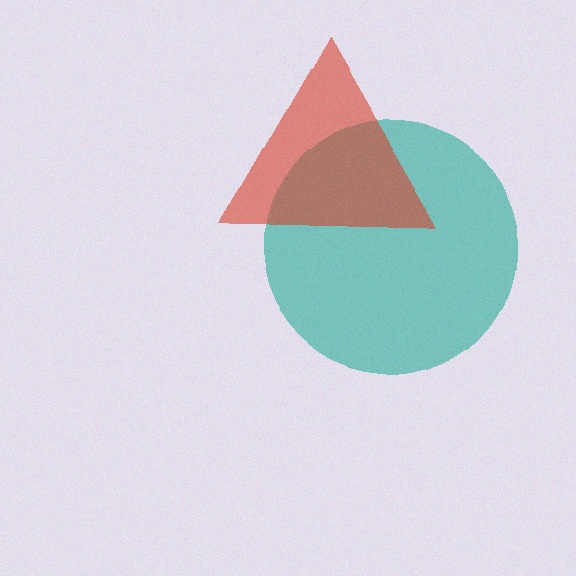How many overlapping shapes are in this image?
There are 2 overlapping shapes in the image.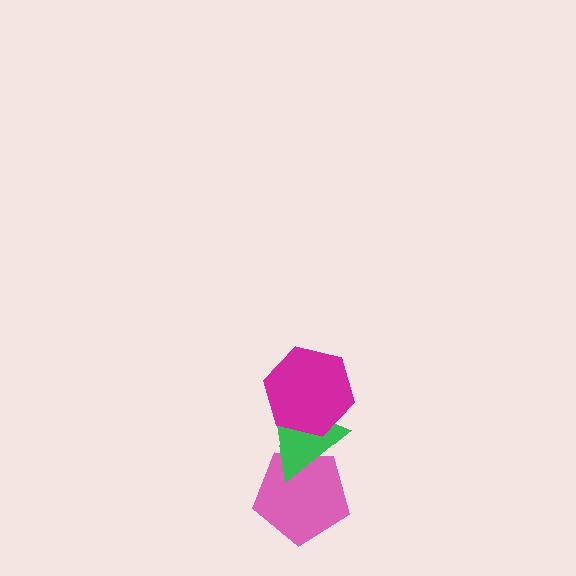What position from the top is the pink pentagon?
The pink pentagon is 3rd from the top.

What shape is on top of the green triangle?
The magenta hexagon is on top of the green triangle.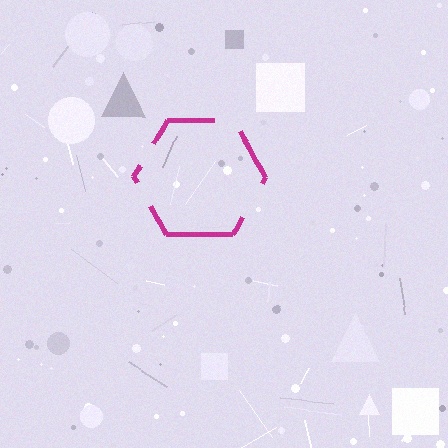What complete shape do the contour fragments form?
The contour fragments form a hexagon.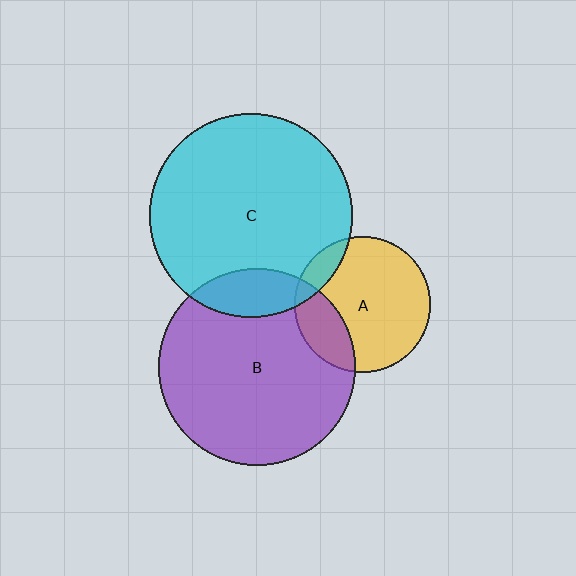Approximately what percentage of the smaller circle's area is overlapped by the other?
Approximately 10%.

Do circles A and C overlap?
Yes.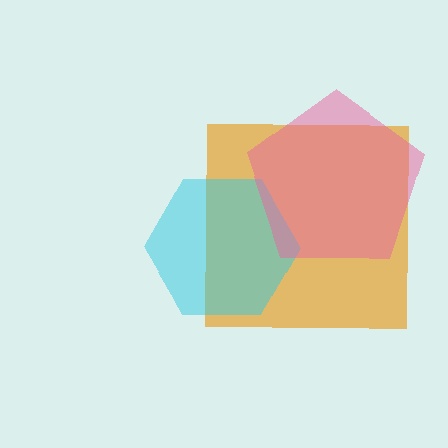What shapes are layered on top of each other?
The layered shapes are: an orange square, a cyan hexagon, a pink pentagon.